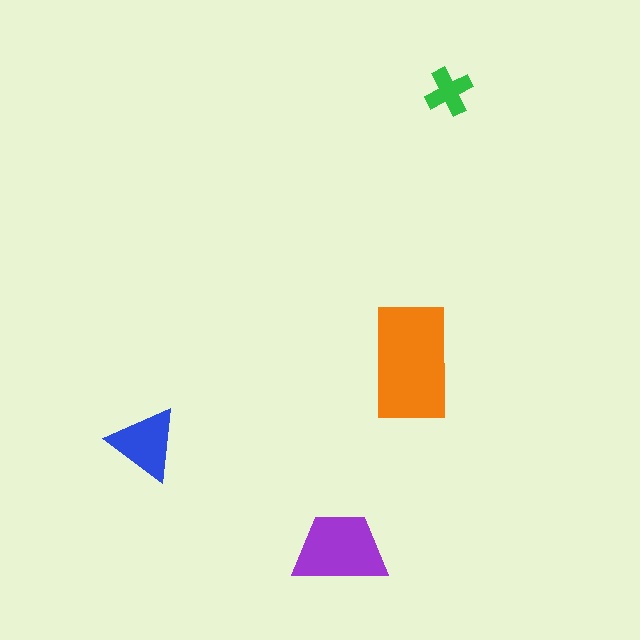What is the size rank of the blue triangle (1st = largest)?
3rd.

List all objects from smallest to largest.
The green cross, the blue triangle, the purple trapezoid, the orange rectangle.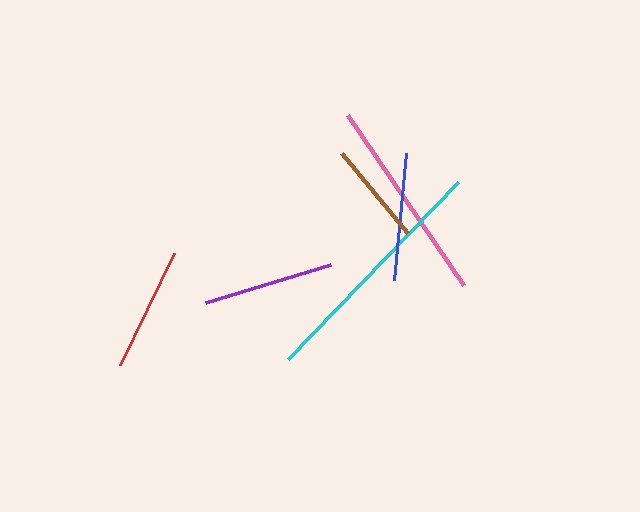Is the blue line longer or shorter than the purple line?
The purple line is longer than the blue line.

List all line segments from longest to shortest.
From longest to shortest: cyan, pink, purple, blue, red, brown.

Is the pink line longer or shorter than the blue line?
The pink line is longer than the blue line.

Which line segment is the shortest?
The brown line is the shortest at approximately 104 pixels.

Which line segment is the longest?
The cyan line is the longest at approximately 246 pixels.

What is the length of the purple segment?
The purple segment is approximately 130 pixels long.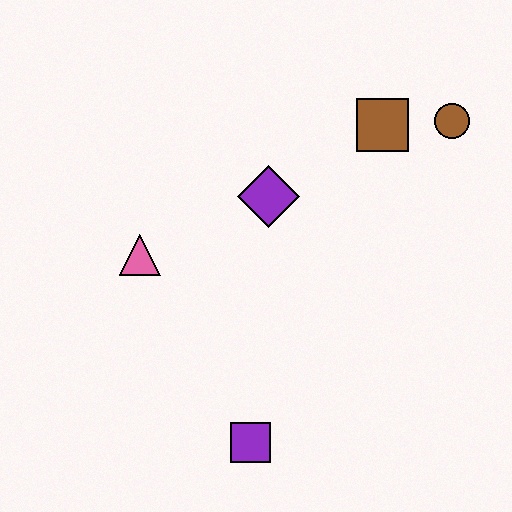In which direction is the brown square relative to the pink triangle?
The brown square is to the right of the pink triangle.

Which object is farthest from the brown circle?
The purple square is farthest from the brown circle.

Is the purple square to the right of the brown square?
No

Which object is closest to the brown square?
The brown circle is closest to the brown square.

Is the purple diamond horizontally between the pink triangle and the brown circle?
Yes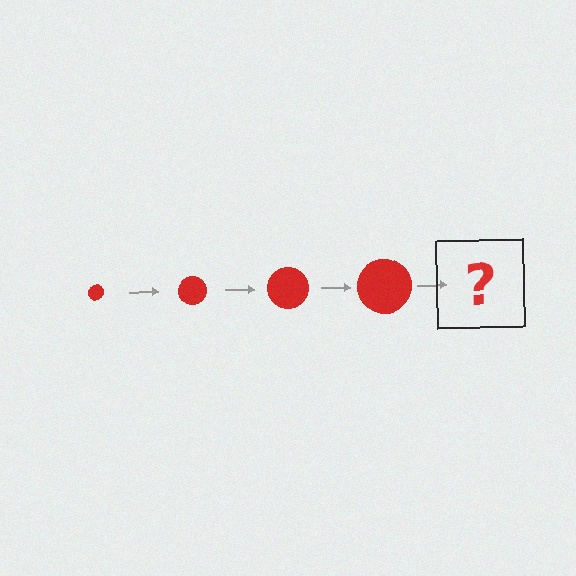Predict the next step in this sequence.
The next step is a red circle, larger than the previous one.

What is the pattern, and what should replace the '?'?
The pattern is that the circle gets progressively larger each step. The '?' should be a red circle, larger than the previous one.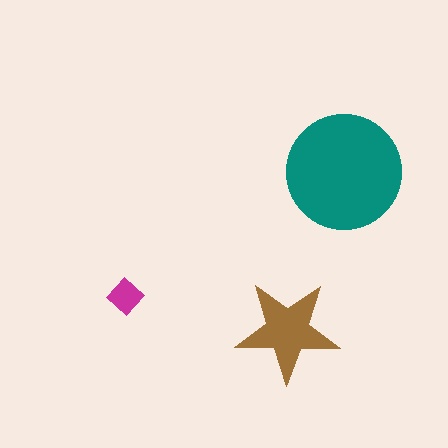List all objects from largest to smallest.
The teal circle, the brown star, the magenta diamond.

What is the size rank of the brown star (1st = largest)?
2nd.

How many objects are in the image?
There are 3 objects in the image.